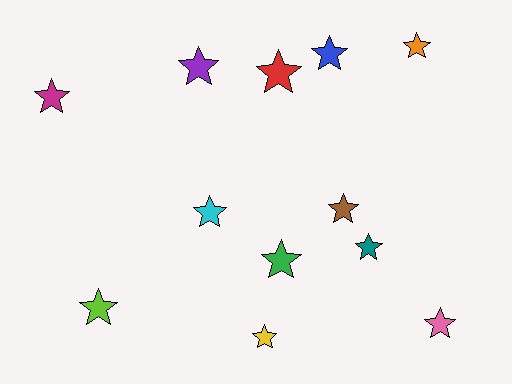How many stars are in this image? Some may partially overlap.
There are 12 stars.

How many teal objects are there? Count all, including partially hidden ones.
There is 1 teal object.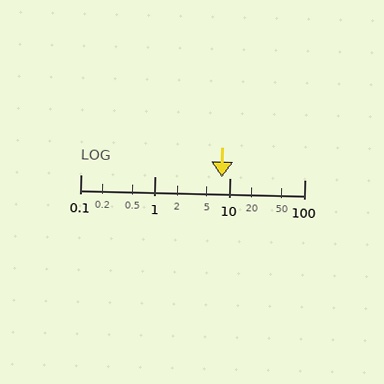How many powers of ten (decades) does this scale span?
The scale spans 3 decades, from 0.1 to 100.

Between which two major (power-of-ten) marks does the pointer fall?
The pointer is between 1 and 10.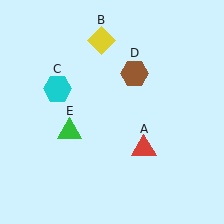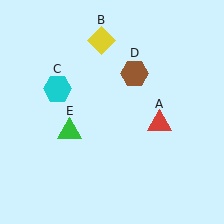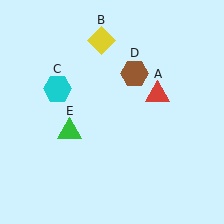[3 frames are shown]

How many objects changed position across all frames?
1 object changed position: red triangle (object A).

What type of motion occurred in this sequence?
The red triangle (object A) rotated counterclockwise around the center of the scene.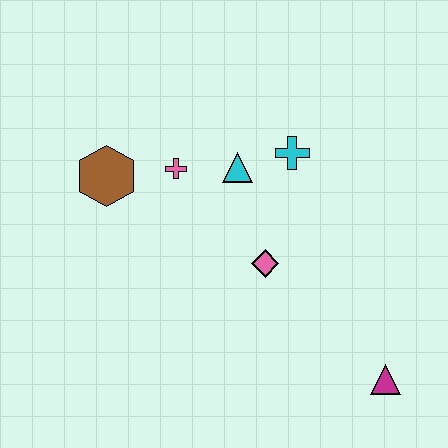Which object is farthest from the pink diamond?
The brown hexagon is farthest from the pink diamond.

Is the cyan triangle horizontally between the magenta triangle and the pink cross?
Yes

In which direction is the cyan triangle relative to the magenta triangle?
The cyan triangle is above the magenta triangle.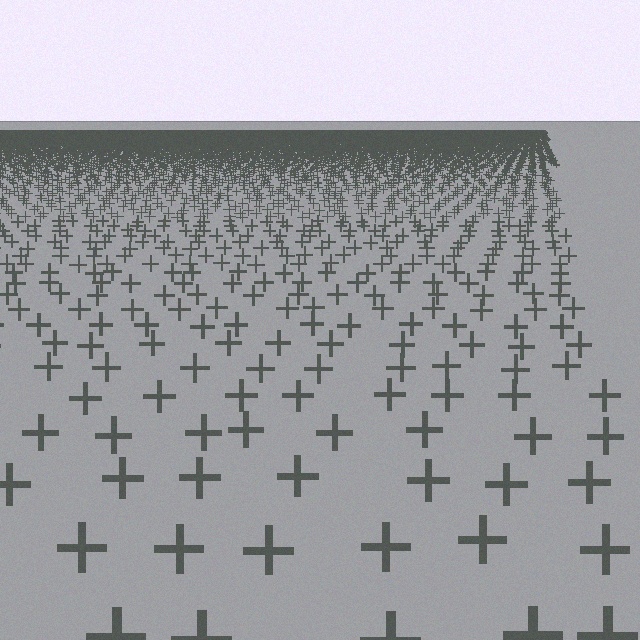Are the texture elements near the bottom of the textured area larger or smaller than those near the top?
Larger. Near the bottom, elements are closer to the viewer and appear at a bigger on-screen size.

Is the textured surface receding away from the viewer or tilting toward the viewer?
The surface is receding away from the viewer. Texture elements get smaller and denser toward the top.